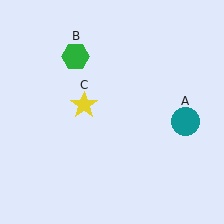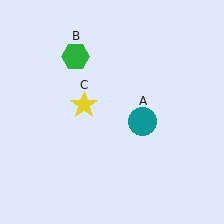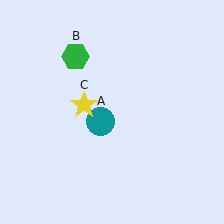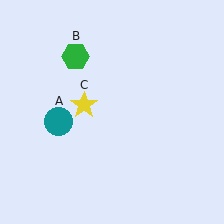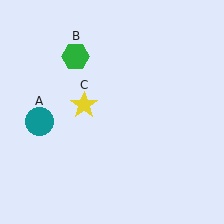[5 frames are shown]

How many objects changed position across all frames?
1 object changed position: teal circle (object A).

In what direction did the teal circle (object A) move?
The teal circle (object A) moved left.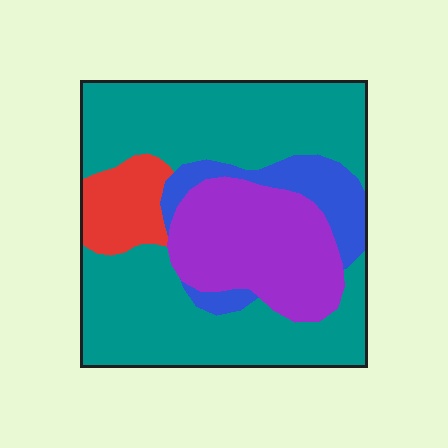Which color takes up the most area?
Teal, at roughly 60%.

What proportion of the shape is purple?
Purple covers about 20% of the shape.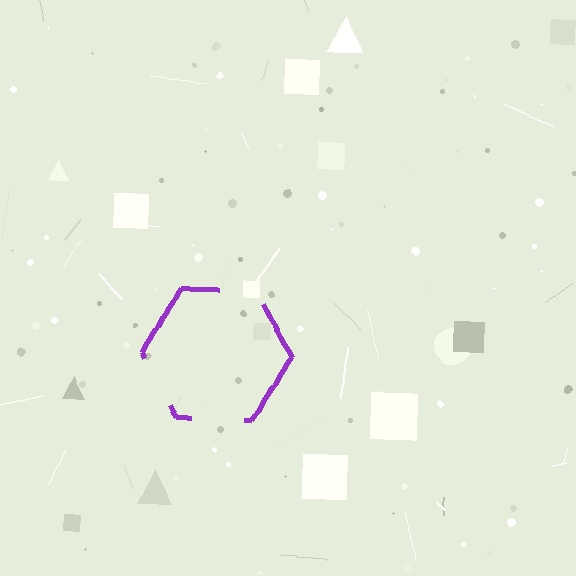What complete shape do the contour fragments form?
The contour fragments form a hexagon.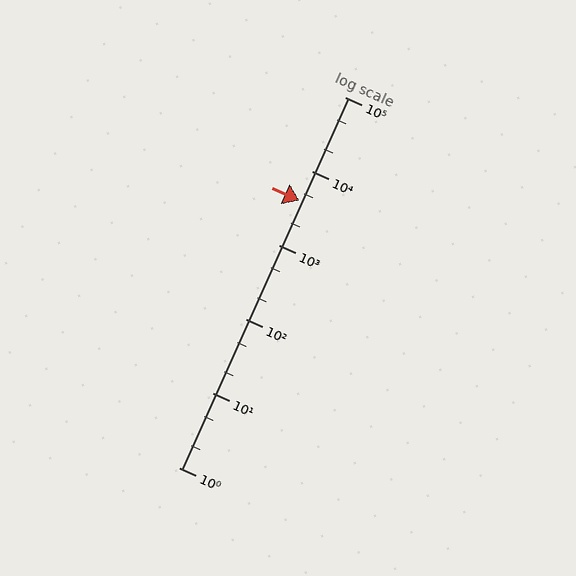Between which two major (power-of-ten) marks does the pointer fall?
The pointer is between 1000 and 10000.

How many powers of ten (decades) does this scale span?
The scale spans 5 decades, from 1 to 100000.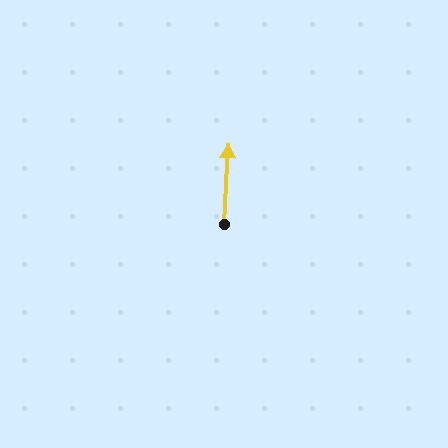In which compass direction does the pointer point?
North.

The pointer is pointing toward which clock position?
Roughly 12 o'clock.